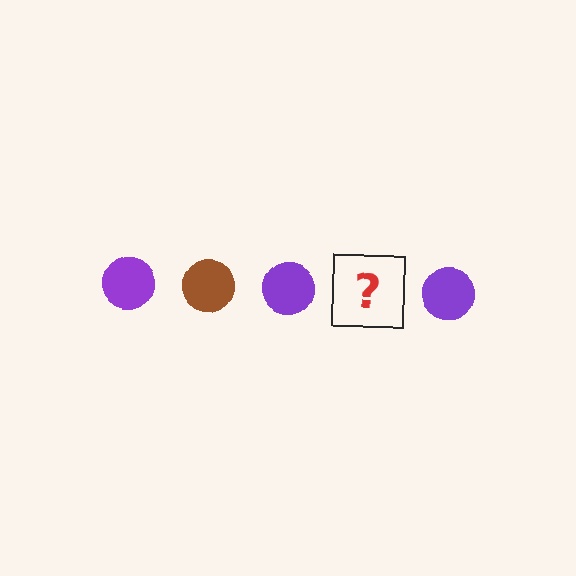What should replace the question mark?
The question mark should be replaced with a brown circle.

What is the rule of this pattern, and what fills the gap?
The rule is that the pattern cycles through purple, brown circles. The gap should be filled with a brown circle.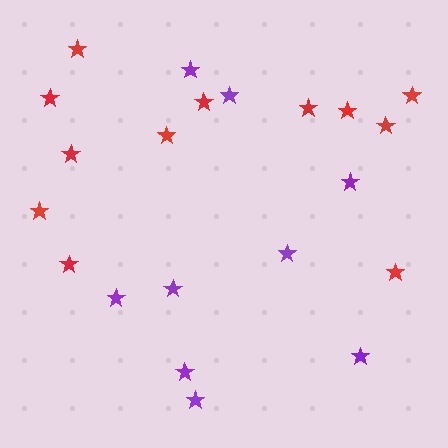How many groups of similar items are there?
There are 2 groups: one group of purple stars (9) and one group of red stars (12).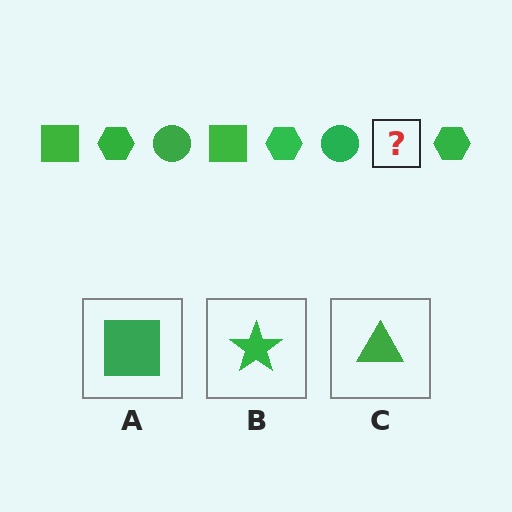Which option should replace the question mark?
Option A.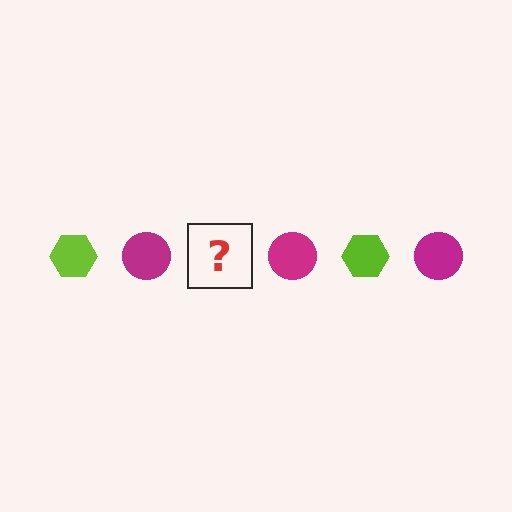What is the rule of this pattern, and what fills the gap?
The rule is that the pattern alternates between lime hexagon and magenta circle. The gap should be filled with a lime hexagon.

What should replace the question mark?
The question mark should be replaced with a lime hexagon.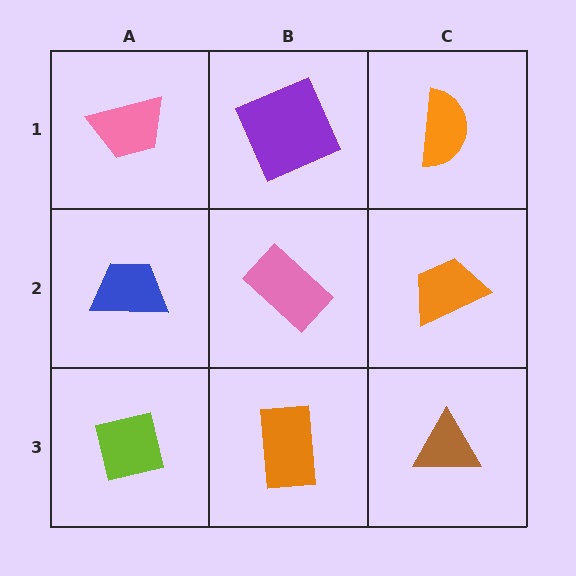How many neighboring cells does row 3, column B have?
3.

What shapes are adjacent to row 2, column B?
A purple square (row 1, column B), an orange rectangle (row 3, column B), a blue trapezoid (row 2, column A), an orange trapezoid (row 2, column C).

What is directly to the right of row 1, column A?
A purple square.